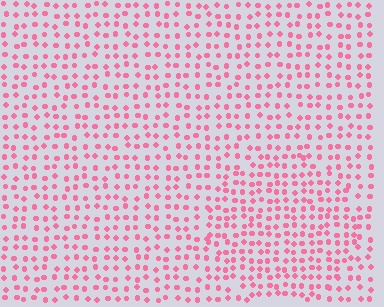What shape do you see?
I see a circle.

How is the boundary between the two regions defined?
The boundary is defined by a change in element density (approximately 1.4x ratio). All elements are the same color, size, and shape.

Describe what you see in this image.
The image contains small pink elements arranged at two different densities. A circle-shaped region is visible where the elements are more densely packed than the surrounding area.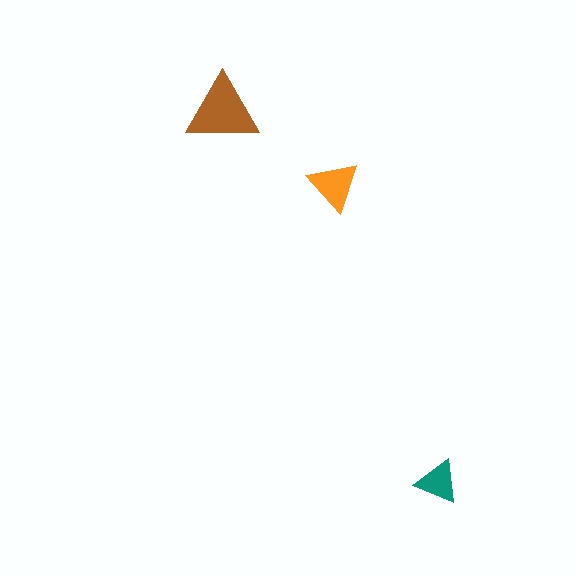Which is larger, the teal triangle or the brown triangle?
The brown one.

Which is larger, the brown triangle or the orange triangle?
The brown one.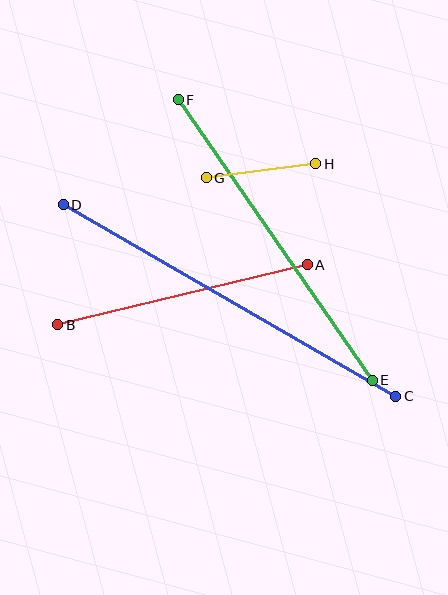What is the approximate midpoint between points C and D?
The midpoint is at approximately (230, 300) pixels.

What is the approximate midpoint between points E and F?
The midpoint is at approximately (275, 240) pixels.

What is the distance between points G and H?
The distance is approximately 111 pixels.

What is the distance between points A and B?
The distance is approximately 257 pixels.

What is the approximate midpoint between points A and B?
The midpoint is at approximately (182, 295) pixels.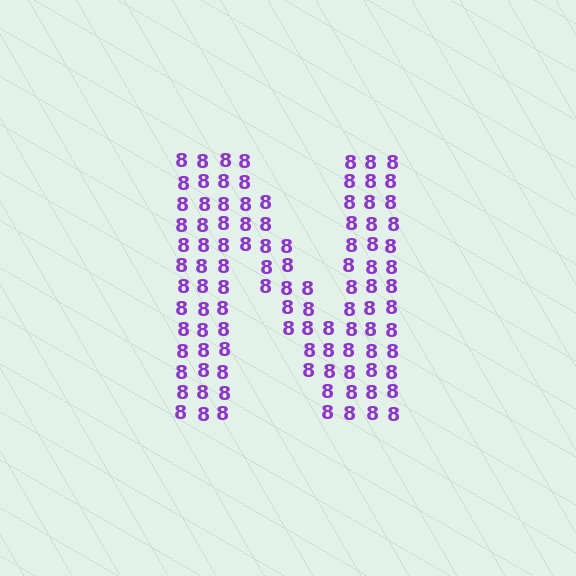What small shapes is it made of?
It is made of small digit 8's.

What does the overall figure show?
The overall figure shows the letter N.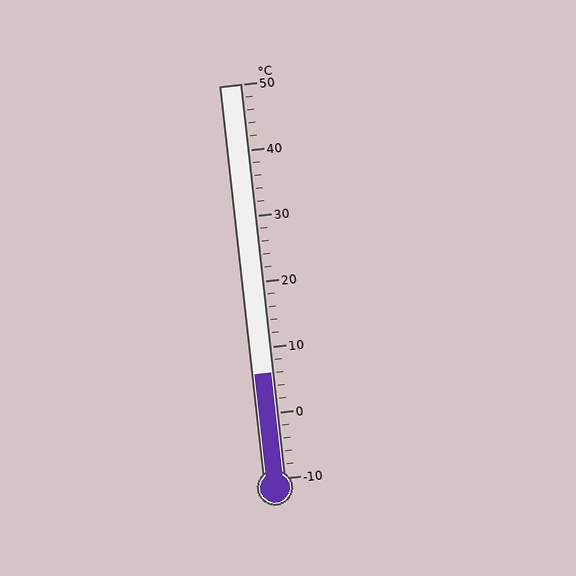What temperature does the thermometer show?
The thermometer shows approximately 6°C.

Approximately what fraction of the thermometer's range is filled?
The thermometer is filled to approximately 25% of its range.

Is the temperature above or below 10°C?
The temperature is below 10°C.